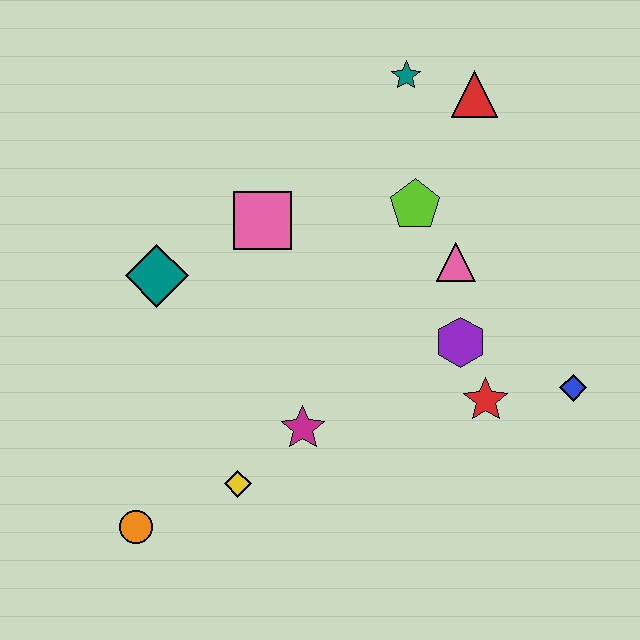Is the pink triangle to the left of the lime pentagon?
No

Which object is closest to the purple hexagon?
The red star is closest to the purple hexagon.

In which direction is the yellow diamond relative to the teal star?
The yellow diamond is below the teal star.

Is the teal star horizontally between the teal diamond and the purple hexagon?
Yes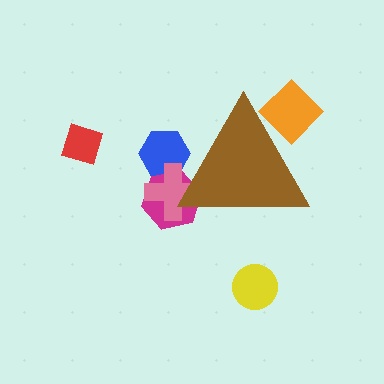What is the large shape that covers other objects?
A brown triangle.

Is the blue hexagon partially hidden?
Yes, the blue hexagon is partially hidden behind the brown triangle.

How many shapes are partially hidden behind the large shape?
4 shapes are partially hidden.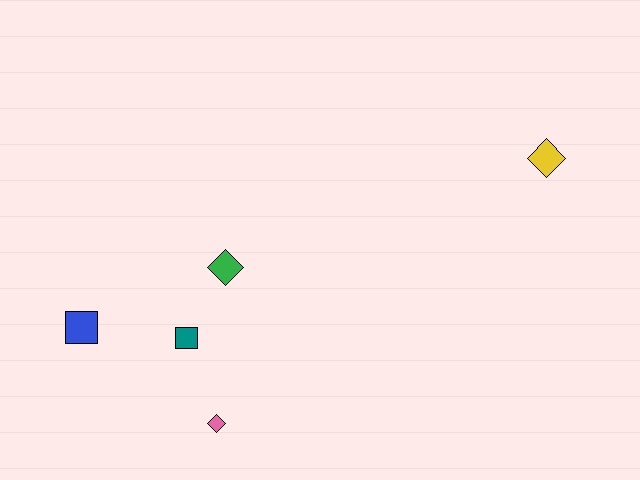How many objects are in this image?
There are 5 objects.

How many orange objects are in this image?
There are no orange objects.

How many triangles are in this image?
There are no triangles.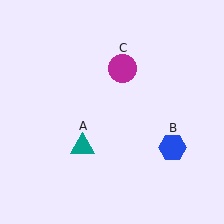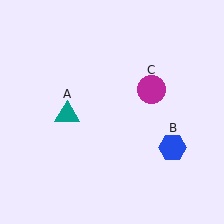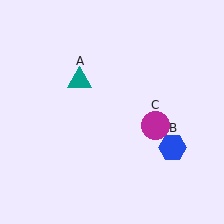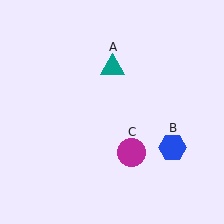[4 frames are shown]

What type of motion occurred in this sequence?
The teal triangle (object A), magenta circle (object C) rotated clockwise around the center of the scene.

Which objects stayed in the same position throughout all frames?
Blue hexagon (object B) remained stationary.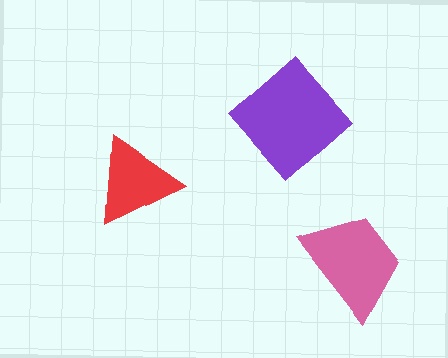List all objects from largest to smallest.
The purple diamond, the pink trapezoid, the red triangle.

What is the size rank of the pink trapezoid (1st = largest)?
2nd.